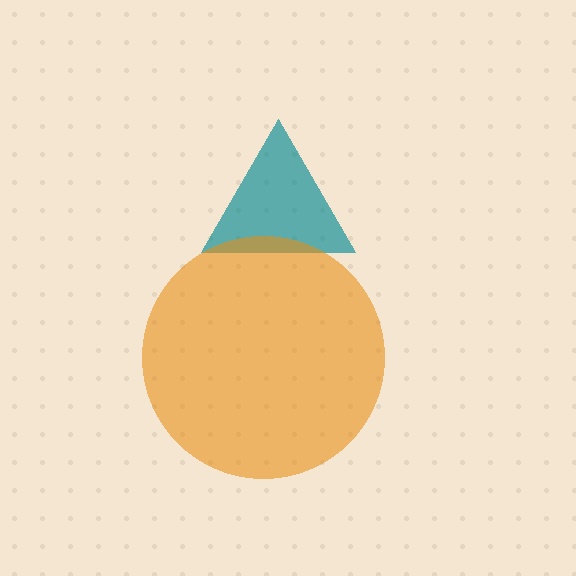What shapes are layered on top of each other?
The layered shapes are: a teal triangle, an orange circle.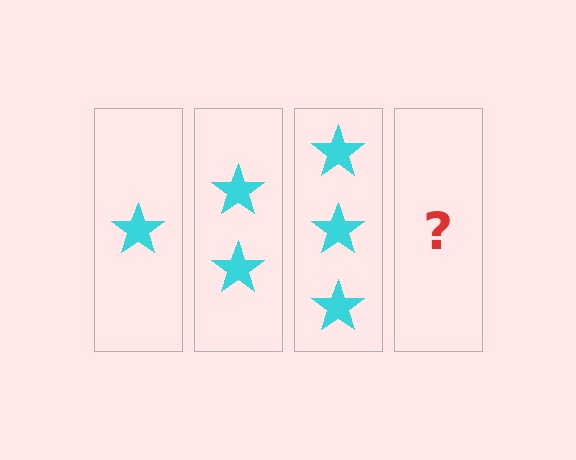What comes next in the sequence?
The next element should be 4 stars.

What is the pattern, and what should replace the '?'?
The pattern is that each step adds one more star. The '?' should be 4 stars.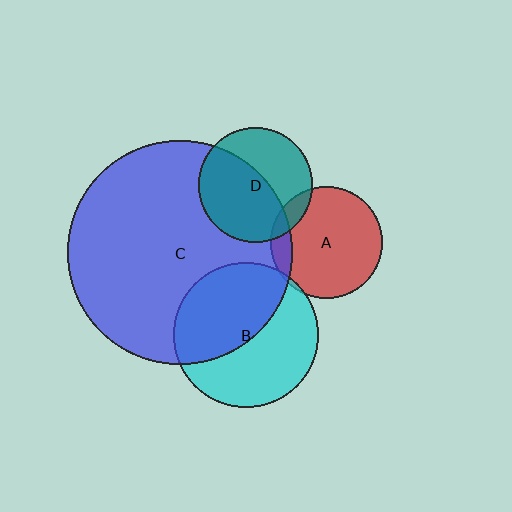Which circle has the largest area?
Circle C (blue).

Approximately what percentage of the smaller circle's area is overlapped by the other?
Approximately 50%.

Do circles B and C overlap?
Yes.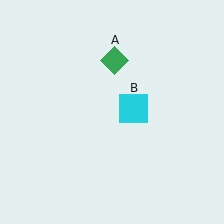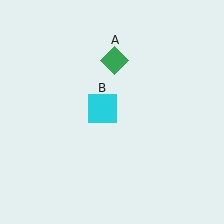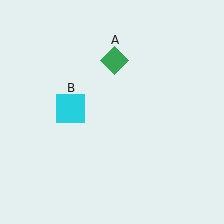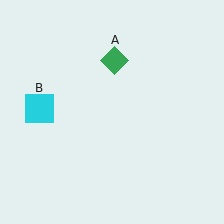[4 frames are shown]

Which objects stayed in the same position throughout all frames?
Green diamond (object A) remained stationary.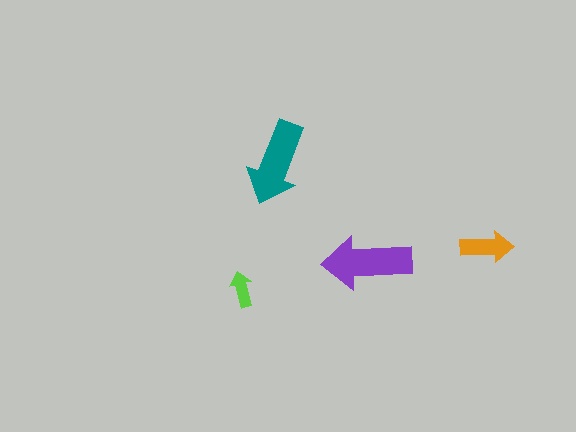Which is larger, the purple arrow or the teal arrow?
The purple one.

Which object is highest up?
The teal arrow is topmost.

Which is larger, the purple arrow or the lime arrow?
The purple one.